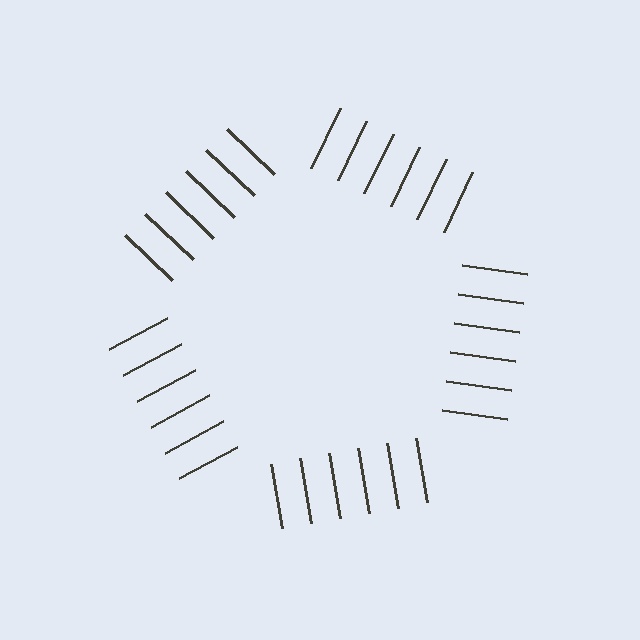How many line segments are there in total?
30 — 6 along each of the 5 edges.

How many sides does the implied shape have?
5 sides — the line-ends trace a pentagon.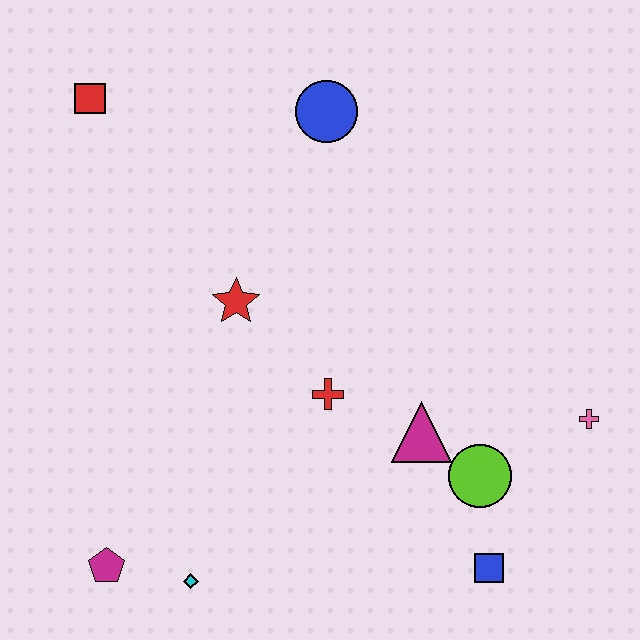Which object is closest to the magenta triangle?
The lime circle is closest to the magenta triangle.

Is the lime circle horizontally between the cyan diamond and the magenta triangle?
No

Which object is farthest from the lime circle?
The red square is farthest from the lime circle.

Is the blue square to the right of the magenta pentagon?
Yes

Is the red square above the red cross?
Yes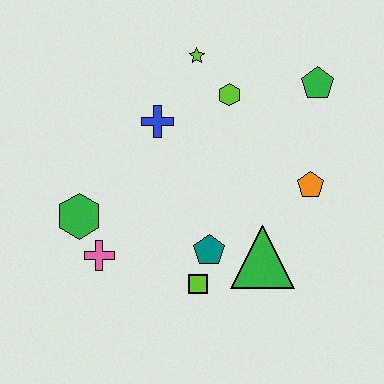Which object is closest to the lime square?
The teal pentagon is closest to the lime square.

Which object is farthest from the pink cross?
The green pentagon is farthest from the pink cross.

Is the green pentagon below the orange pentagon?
No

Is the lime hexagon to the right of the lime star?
Yes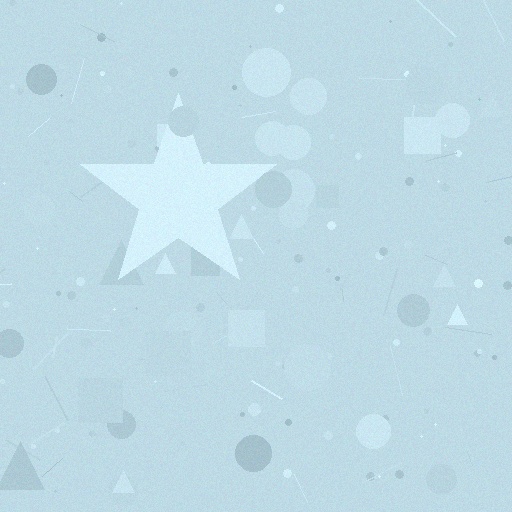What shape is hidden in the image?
A star is hidden in the image.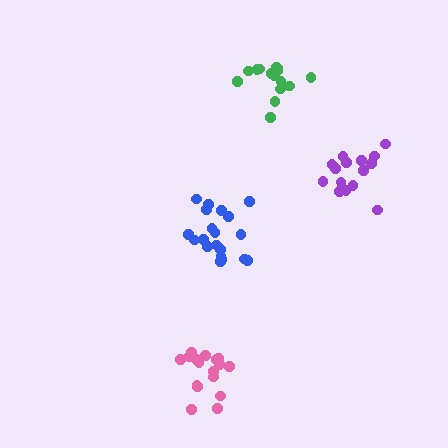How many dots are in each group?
Group 1: 16 dots, Group 2: 17 dots, Group 3: 15 dots, Group 4: 21 dots (69 total).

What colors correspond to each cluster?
The clusters are colored: purple, pink, green, blue.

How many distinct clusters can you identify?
There are 4 distinct clusters.